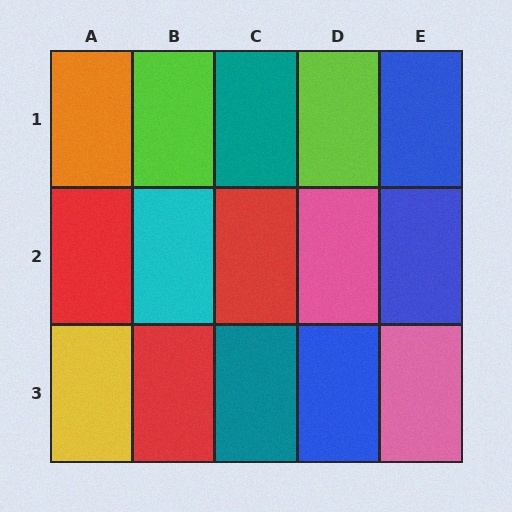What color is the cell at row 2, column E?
Blue.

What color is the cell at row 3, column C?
Teal.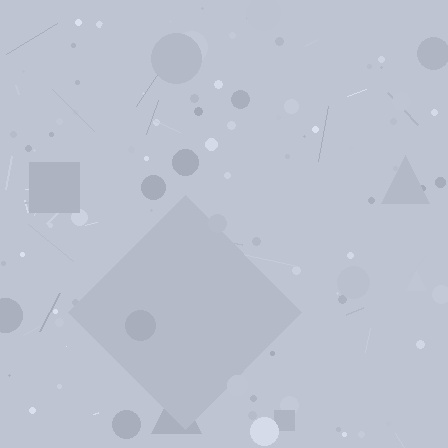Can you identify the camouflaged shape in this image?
The camouflaged shape is a diamond.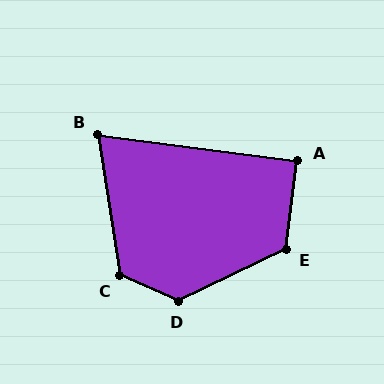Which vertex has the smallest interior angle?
B, at approximately 74 degrees.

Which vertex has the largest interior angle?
D, at approximately 130 degrees.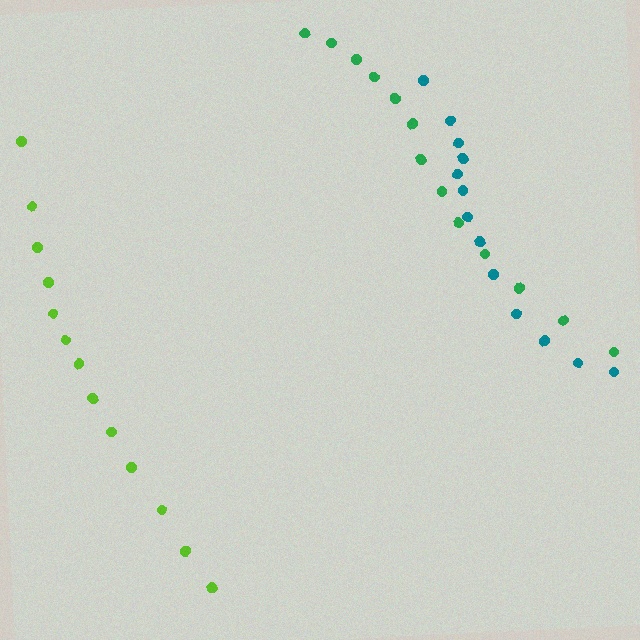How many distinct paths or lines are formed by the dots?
There are 3 distinct paths.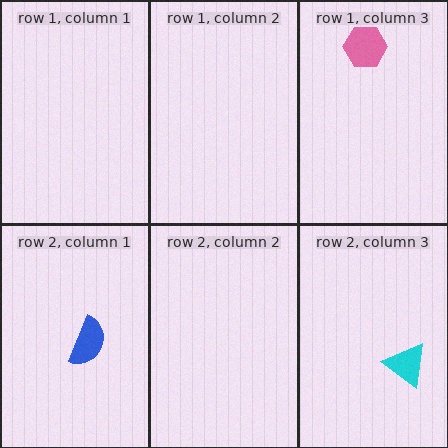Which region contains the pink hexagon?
The row 1, column 3 region.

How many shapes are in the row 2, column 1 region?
1.